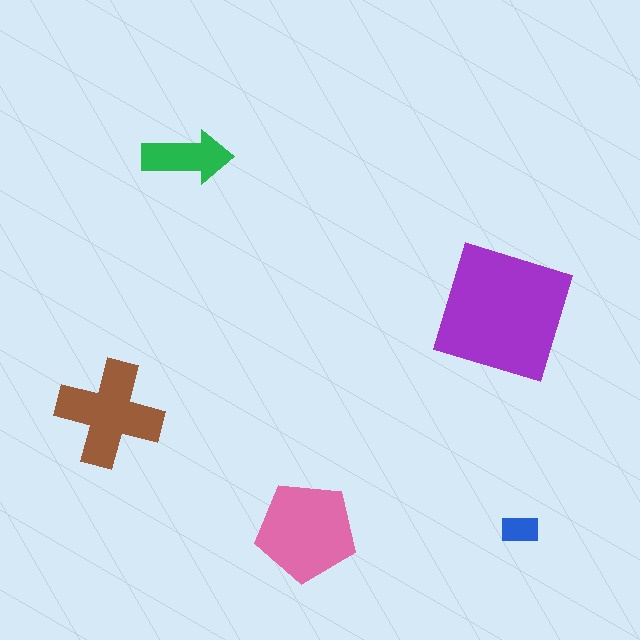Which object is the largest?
The purple square.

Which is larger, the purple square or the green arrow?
The purple square.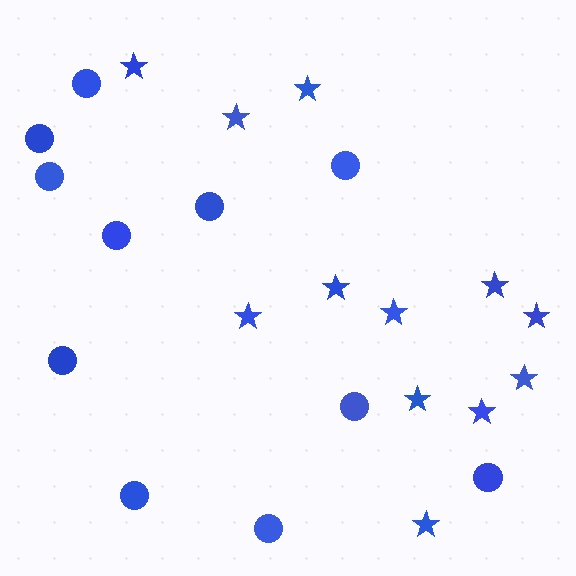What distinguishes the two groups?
There are 2 groups: one group of stars (12) and one group of circles (11).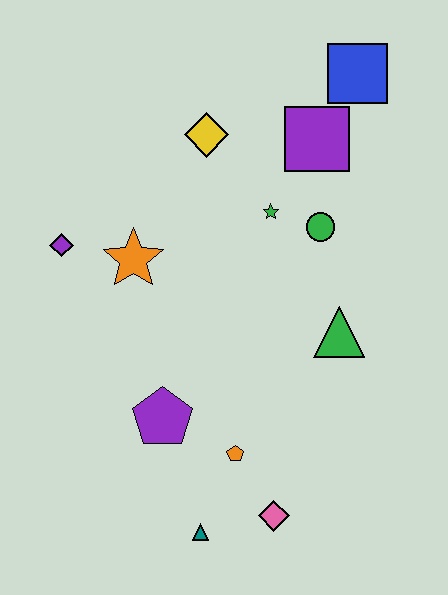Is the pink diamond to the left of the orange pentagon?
No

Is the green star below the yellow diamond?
Yes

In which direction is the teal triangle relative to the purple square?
The teal triangle is below the purple square.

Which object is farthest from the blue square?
The teal triangle is farthest from the blue square.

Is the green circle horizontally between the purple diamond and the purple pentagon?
No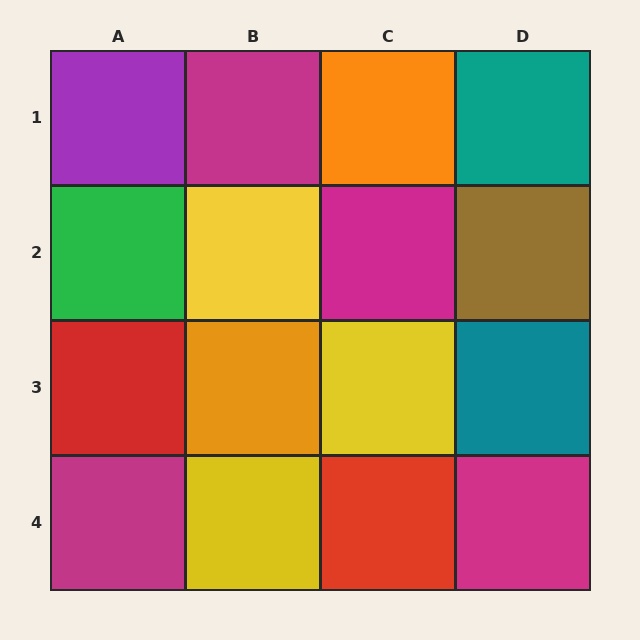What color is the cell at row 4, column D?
Magenta.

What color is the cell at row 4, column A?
Magenta.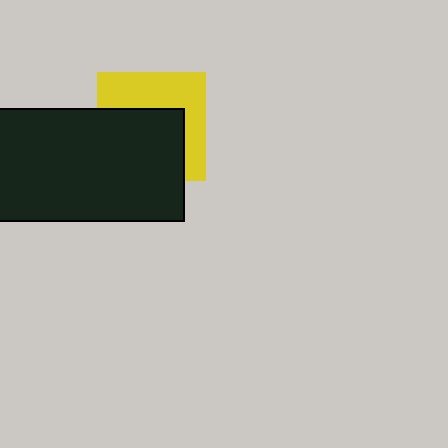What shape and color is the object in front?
The object in front is a black rectangle.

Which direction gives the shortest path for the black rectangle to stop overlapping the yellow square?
Moving toward the lower-left gives the shortest separation.